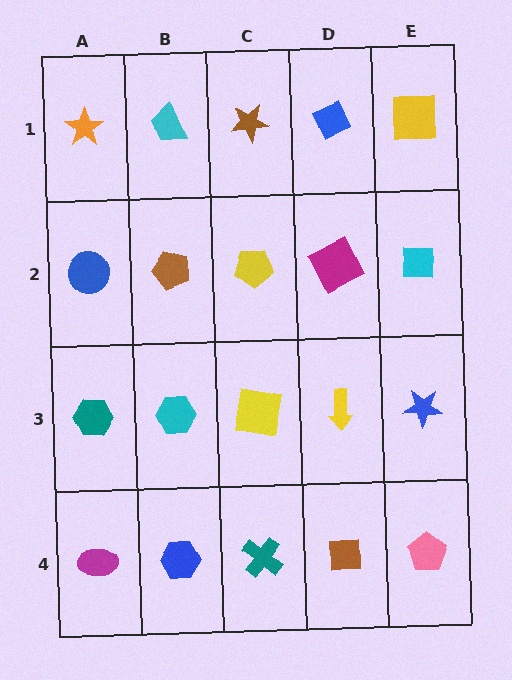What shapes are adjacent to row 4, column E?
A blue star (row 3, column E), a brown square (row 4, column D).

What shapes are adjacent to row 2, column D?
A blue diamond (row 1, column D), a yellow arrow (row 3, column D), a yellow pentagon (row 2, column C), a cyan square (row 2, column E).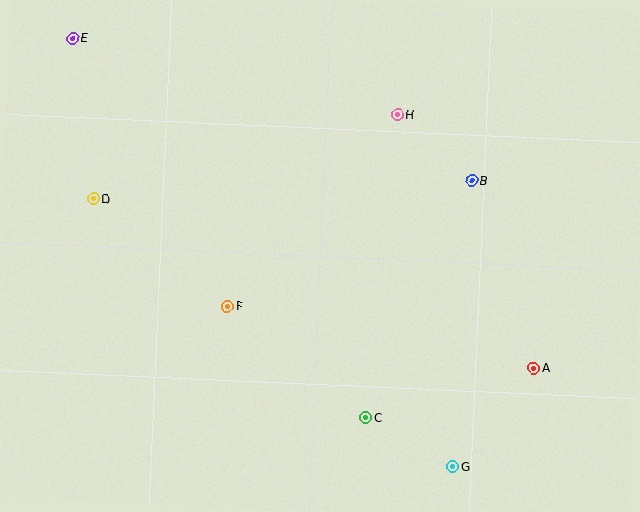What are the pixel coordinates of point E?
Point E is at (73, 38).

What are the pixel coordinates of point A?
Point A is at (534, 368).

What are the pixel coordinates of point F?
Point F is at (228, 306).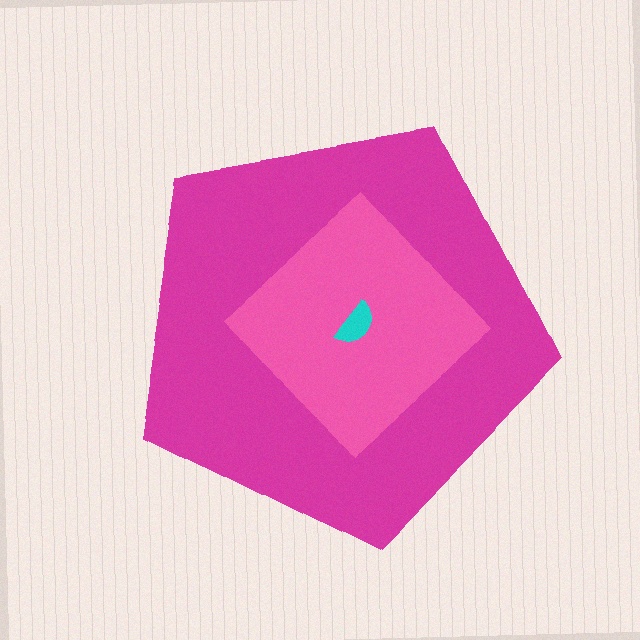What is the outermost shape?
The magenta pentagon.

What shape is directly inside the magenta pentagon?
The pink diamond.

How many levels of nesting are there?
3.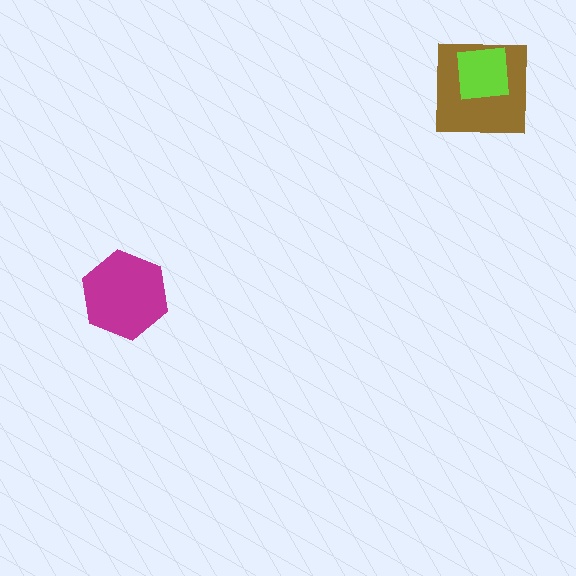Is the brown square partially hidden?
Yes, it is partially covered by another shape.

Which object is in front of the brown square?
The lime square is in front of the brown square.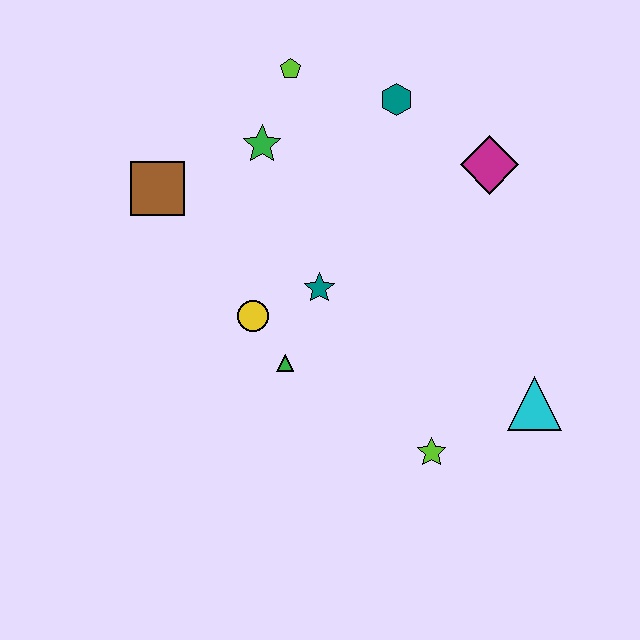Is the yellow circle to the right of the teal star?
No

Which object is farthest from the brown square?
The cyan triangle is farthest from the brown square.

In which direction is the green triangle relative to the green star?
The green triangle is below the green star.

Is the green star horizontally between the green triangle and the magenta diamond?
No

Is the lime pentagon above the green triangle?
Yes